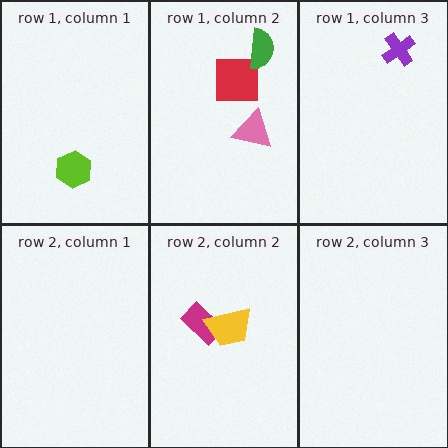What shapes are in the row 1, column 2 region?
The pink triangle, the red square, the green semicircle.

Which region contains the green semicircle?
The row 1, column 2 region.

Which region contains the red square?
The row 1, column 2 region.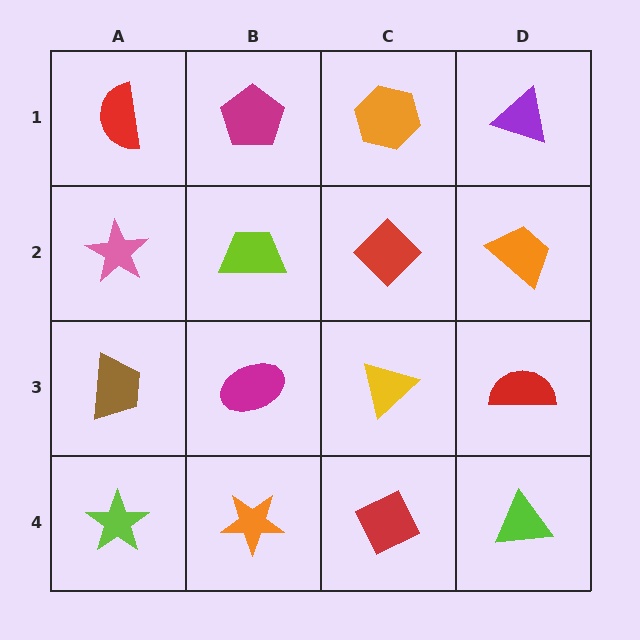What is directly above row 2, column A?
A red semicircle.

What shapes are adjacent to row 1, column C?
A red diamond (row 2, column C), a magenta pentagon (row 1, column B), a purple triangle (row 1, column D).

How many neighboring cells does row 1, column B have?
3.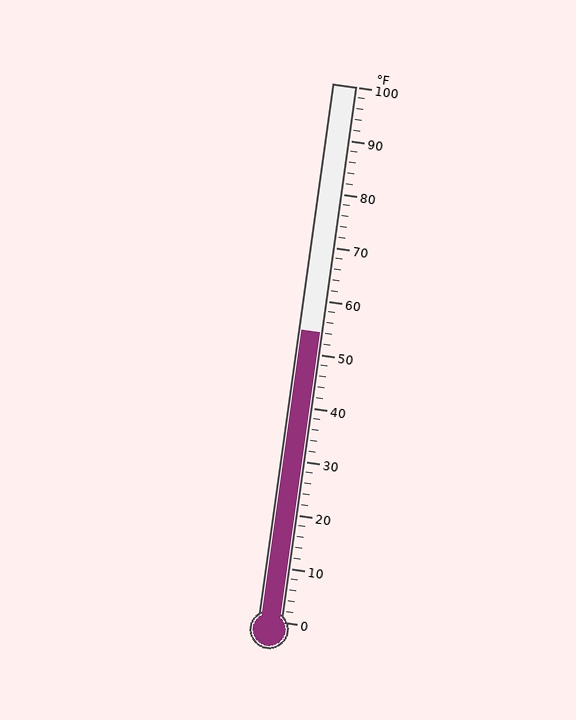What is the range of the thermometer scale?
The thermometer scale ranges from 0°F to 100°F.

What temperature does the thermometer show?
The thermometer shows approximately 54°F.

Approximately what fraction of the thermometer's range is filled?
The thermometer is filled to approximately 55% of its range.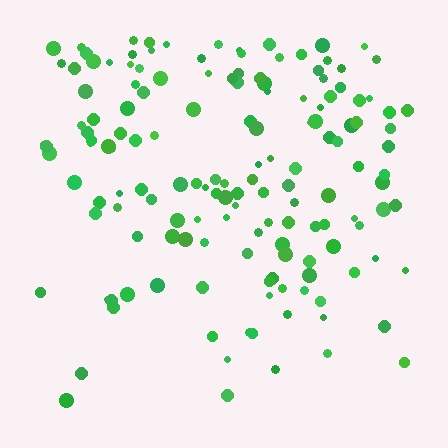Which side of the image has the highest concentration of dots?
The top.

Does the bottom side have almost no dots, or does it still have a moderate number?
Still a moderate number, just noticeably fewer than the top.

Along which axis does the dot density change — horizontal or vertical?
Vertical.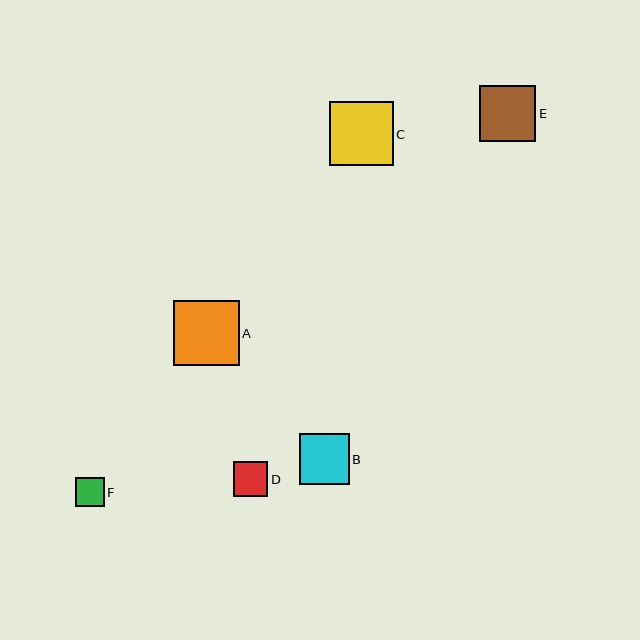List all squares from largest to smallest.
From largest to smallest: A, C, E, B, D, F.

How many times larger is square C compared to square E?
Square C is approximately 1.1 times the size of square E.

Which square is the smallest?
Square F is the smallest with a size of approximately 29 pixels.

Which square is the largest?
Square A is the largest with a size of approximately 66 pixels.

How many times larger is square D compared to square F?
Square D is approximately 1.2 times the size of square F.